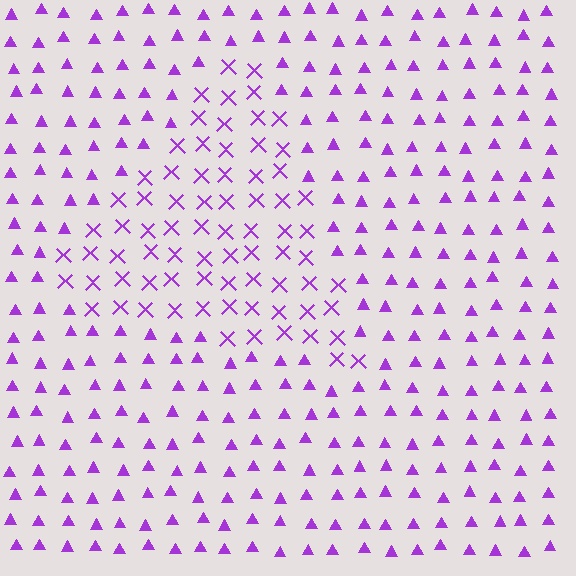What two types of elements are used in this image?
The image uses X marks inside the triangle region and triangles outside it.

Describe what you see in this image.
The image is filled with small purple elements arranged in a uniform grid. A triangle-shaped region contains X marks, while the surrounding area contains triangles. The boundary is defined purely by the change in element shape.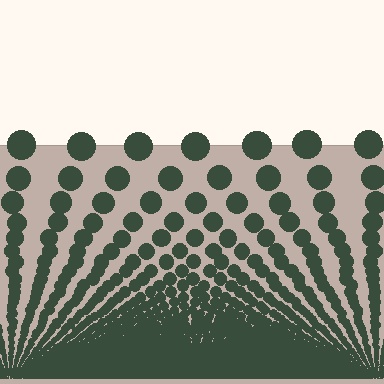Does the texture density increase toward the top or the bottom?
Density increases toward the bottom.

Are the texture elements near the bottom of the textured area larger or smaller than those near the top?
Smaller. The gradient is inverted — elements near the bottom are smaller and denser.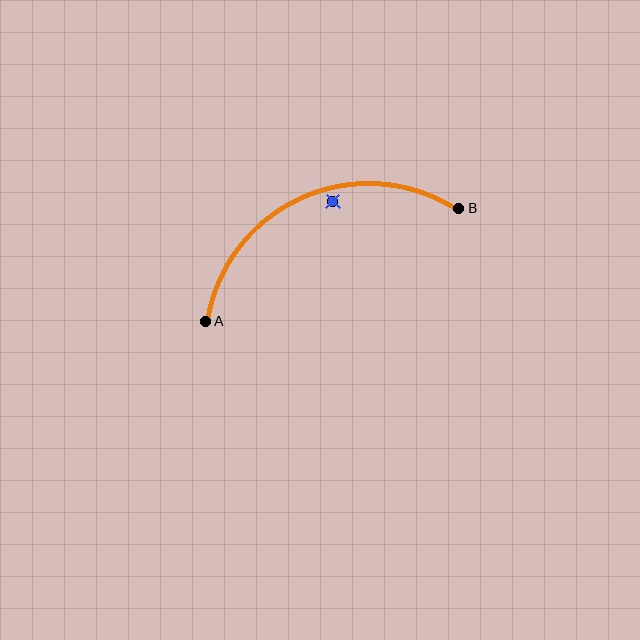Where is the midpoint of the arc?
The arc midpoint is the point on the curve farthest from the straight line joining A and B. It sits above that line.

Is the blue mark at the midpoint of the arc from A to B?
No — the blue mark does not lie on the arc at all. It sits slightly inside the curve.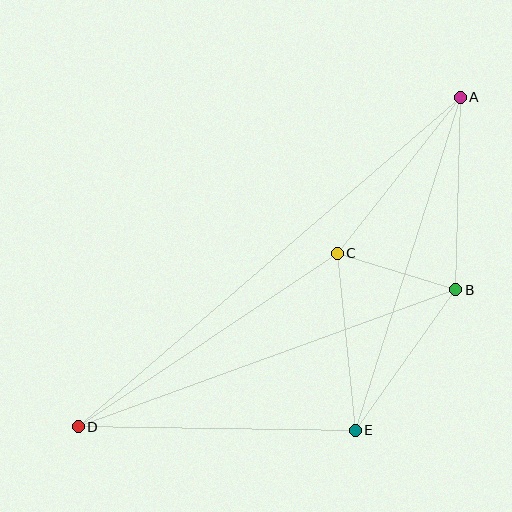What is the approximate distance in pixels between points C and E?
The distance between C and E is approximately 178 pixels.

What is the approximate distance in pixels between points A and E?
The distance between A and E is approximately 350 pixels.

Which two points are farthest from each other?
Points A and D are farthest from each other.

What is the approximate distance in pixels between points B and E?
The distance between B and E is approximately 173 pixels.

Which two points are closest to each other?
Points B and C are closest to each other.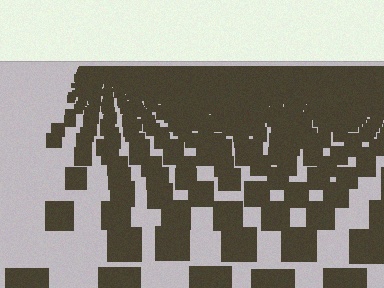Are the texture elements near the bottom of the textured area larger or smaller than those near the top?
Larger. Near the bottom, elements are closer to the viewer and appear at a bigger on-screen size.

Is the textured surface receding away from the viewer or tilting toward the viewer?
The surface is receding away from the viewer. Texture elements get smaller and denser toward the top.